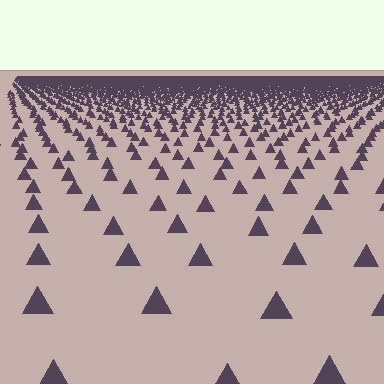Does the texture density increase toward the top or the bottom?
Density increases toward the top.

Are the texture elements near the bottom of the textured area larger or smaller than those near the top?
Larger. Near the bottom, elements are closer to the viewer and appear at a bigger on-screen size.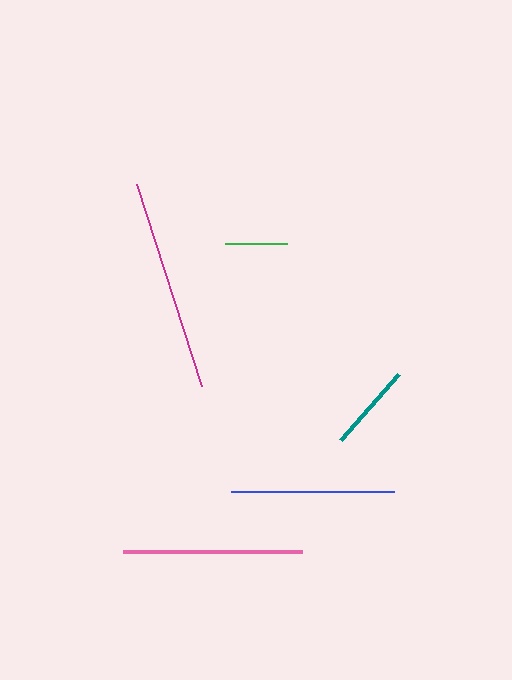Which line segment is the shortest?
The green line is the shortest at approximately 63 pixels.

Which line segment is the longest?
The magenta line is the longest at approximately 212 pixels.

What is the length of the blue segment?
The blue segment is approximately 163 pixels long.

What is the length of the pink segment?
The pink segment is approximately 179 pixels long.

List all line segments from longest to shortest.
From longest to shortest: magenta, pink, blue, teal, green.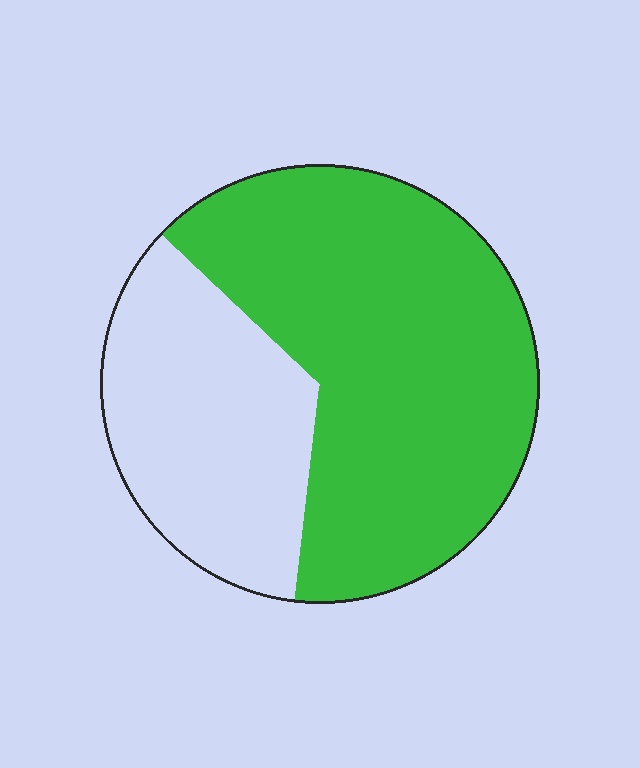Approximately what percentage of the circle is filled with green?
Approximately 65%.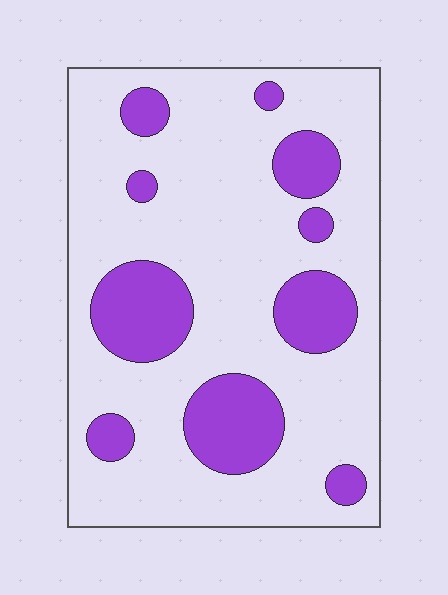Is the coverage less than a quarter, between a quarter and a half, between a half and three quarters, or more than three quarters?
Less than a quarter.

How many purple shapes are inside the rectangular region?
10.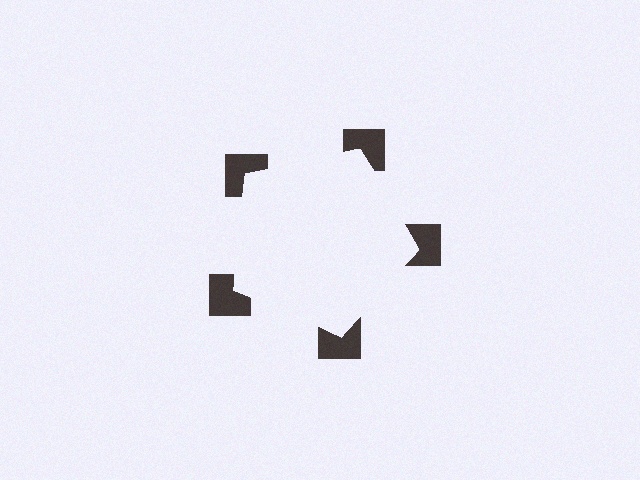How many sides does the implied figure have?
5 sides.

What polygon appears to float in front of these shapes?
An illusory pentagon — its edges are inferred from the aligned wedge cuts in the notched squares, not physically drawn.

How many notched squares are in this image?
There are 5 — one at each vertex of the illusory pentagon.